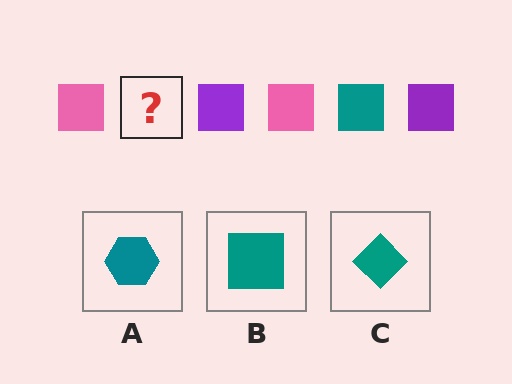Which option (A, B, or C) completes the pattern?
B.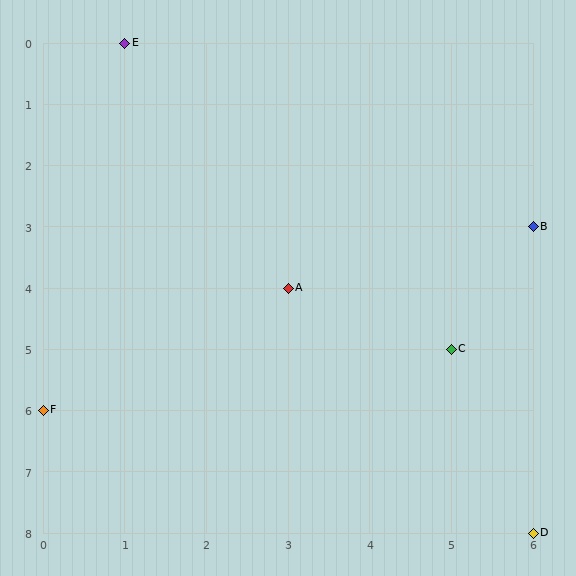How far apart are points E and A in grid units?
Points E and A are 2 columns and 4 rows apart (about 4.5 grid units diagonally).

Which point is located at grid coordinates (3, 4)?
Point A is at (3, 4).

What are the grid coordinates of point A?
Point A is at grid coordinates (3, 4).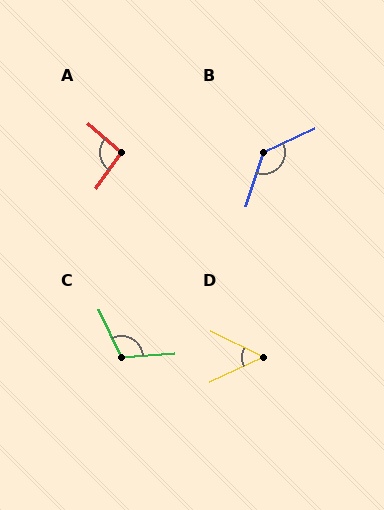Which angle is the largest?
B, at approximately 133 degrees.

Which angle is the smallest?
D, at approximately 51 degrees.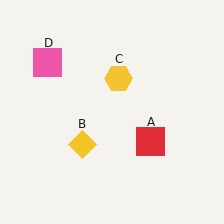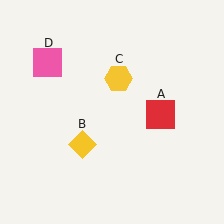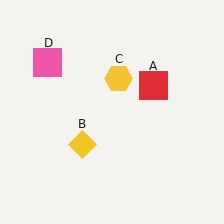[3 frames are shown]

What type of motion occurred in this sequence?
The red square (object A) rotated counterclockwise around the center of the scene.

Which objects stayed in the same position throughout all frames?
Yellow diamond (object B) and yellow hexagon (object C) and pink square (object D) remained stationary.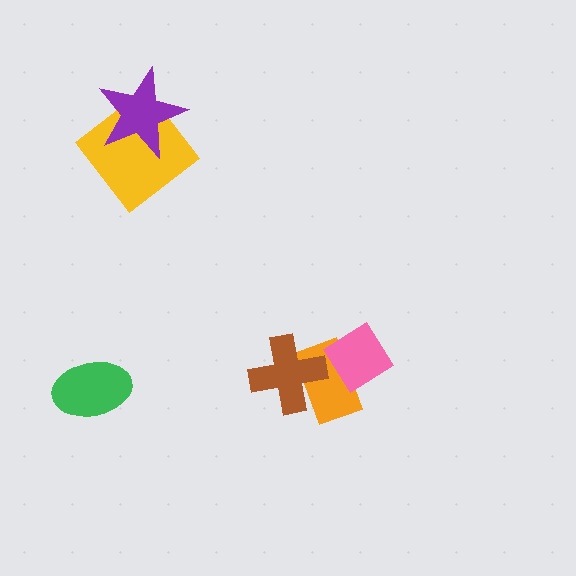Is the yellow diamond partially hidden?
Yes, it is partially covered by another shape.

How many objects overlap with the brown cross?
1 object overlaps with the brown cross.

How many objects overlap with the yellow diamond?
1 object overlaps with the yellow diamond.